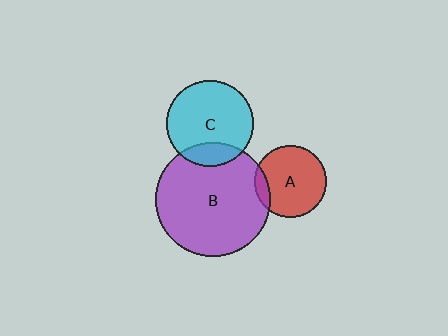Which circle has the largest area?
Circle B (purple).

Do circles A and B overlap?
Yes.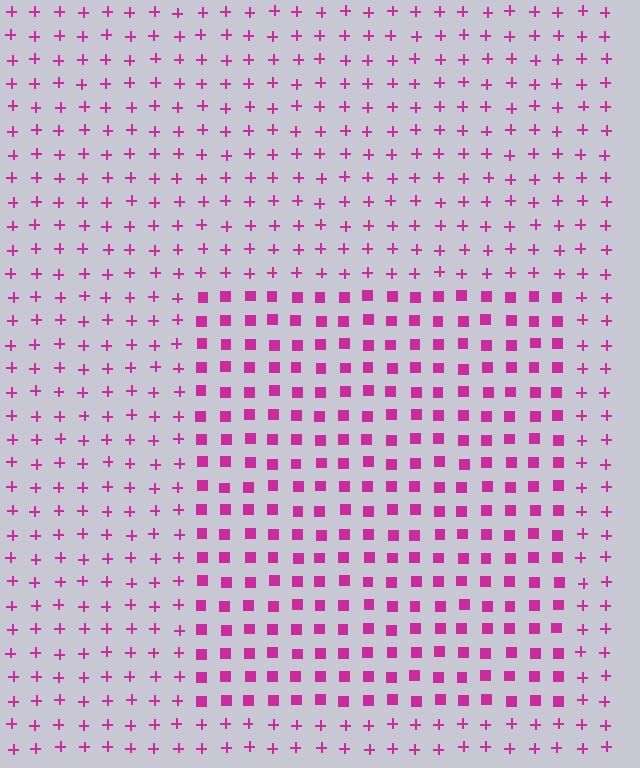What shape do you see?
I see a rectangle.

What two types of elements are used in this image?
The image uses squares inside the rectangle region and plus signs outside it.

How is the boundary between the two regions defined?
The boundary is defined by a change in element shape: squares inside vs. plus signs outside. All elements share the same color and spacing.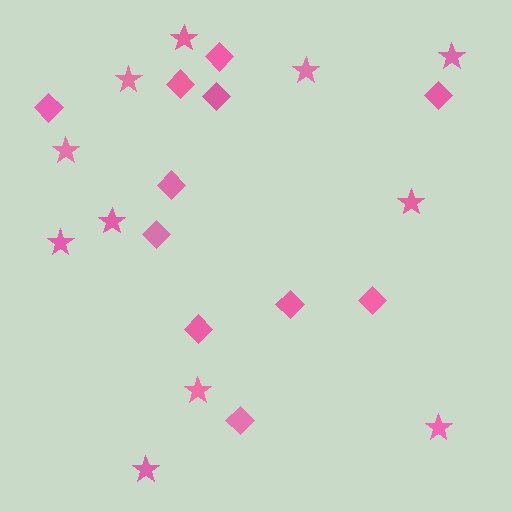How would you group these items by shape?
There are 2 groups: one group of diamonds (11) and one group of stars (11).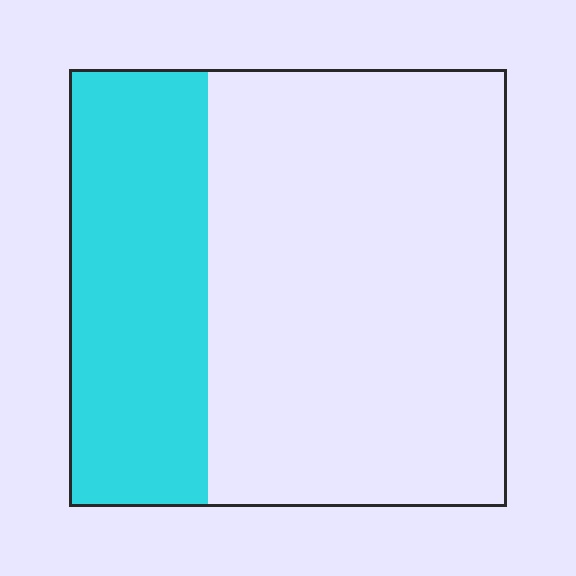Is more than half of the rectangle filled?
No.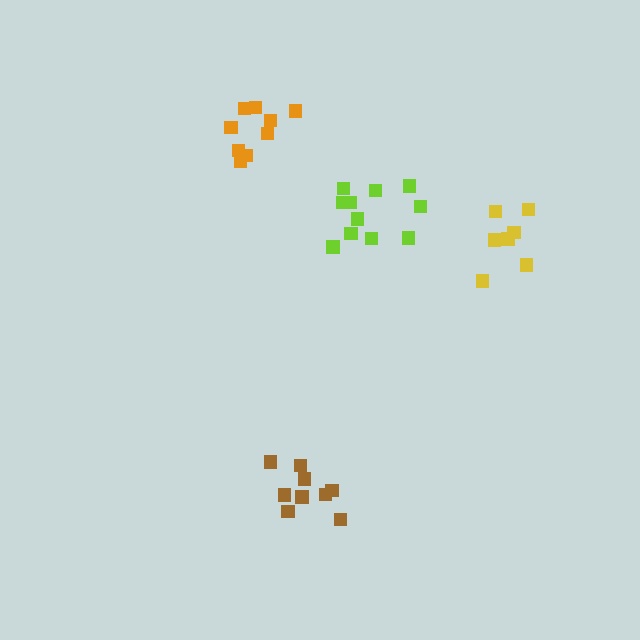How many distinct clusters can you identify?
There are 4 distinct clusters.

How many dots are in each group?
Group 1: 11 dots, Group 2: 9 dots, Group 3: 9 dots, Group 4: 7 dots (36 total).